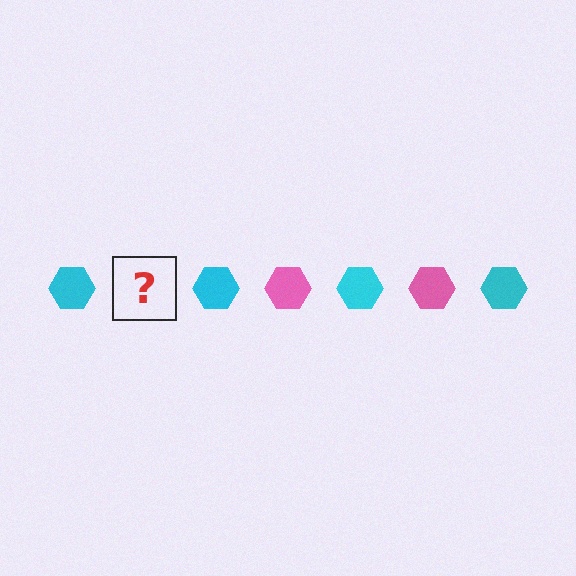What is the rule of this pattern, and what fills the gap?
The rule is that the pattern cycles through cyan, pink hexagons. The gap should be filled with a pink hexagon.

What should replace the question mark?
The question mark should be replaced with a pink hexagon.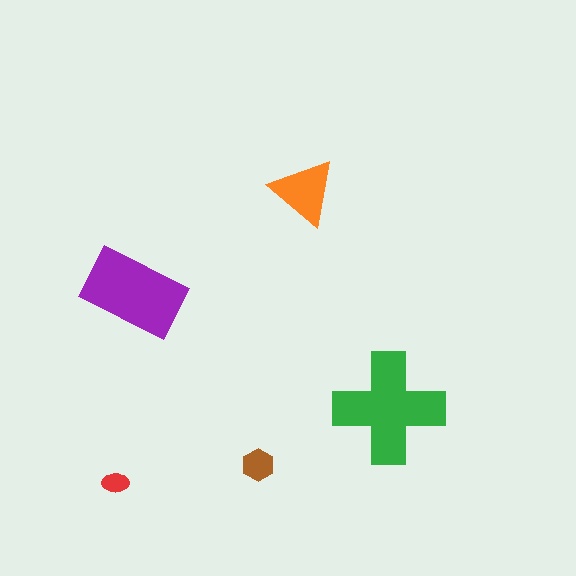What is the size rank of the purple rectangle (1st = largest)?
2nd.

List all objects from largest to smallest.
The green cross, the purple rectangle, the orange triangle, the brown hexagon, the red ellipse.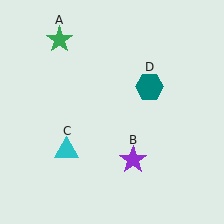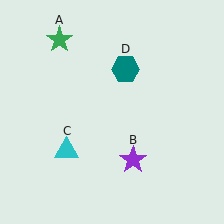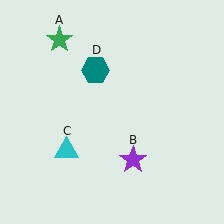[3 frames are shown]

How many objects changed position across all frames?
1 object changed position: teal hexagon (object D).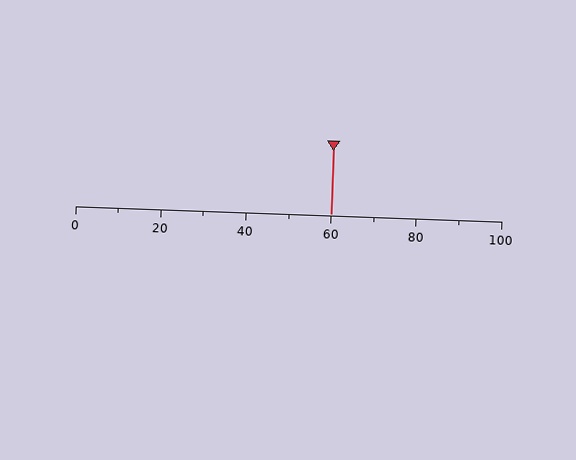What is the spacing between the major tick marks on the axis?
The major ticks are spaced 20 apart.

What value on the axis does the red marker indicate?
The marker indicates approximately 60.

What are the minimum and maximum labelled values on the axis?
The axis runs from 0 to 100.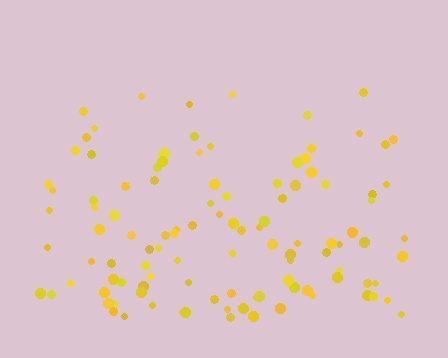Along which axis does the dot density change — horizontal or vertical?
Vertical.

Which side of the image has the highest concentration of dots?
The bottom.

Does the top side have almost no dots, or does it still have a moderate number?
Still a moderate number, just noticeably fewer than the bottom.